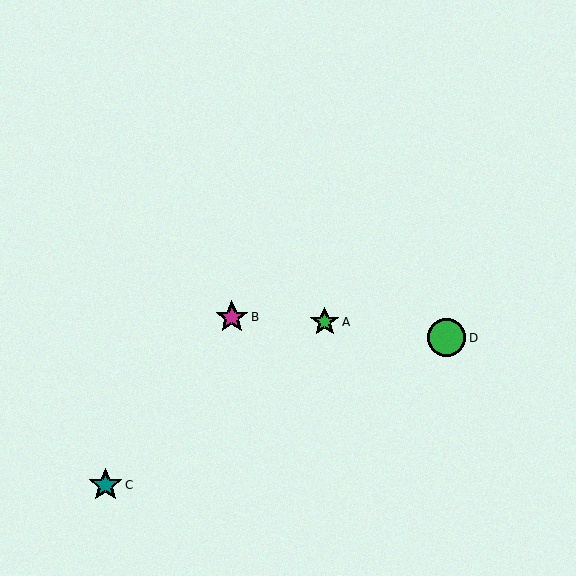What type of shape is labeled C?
Shape C is a teal star.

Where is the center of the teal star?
The center of the teal star is at (105, 485).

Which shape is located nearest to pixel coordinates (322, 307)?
The green star (labeled A) at (325, 322) is nearest to that location.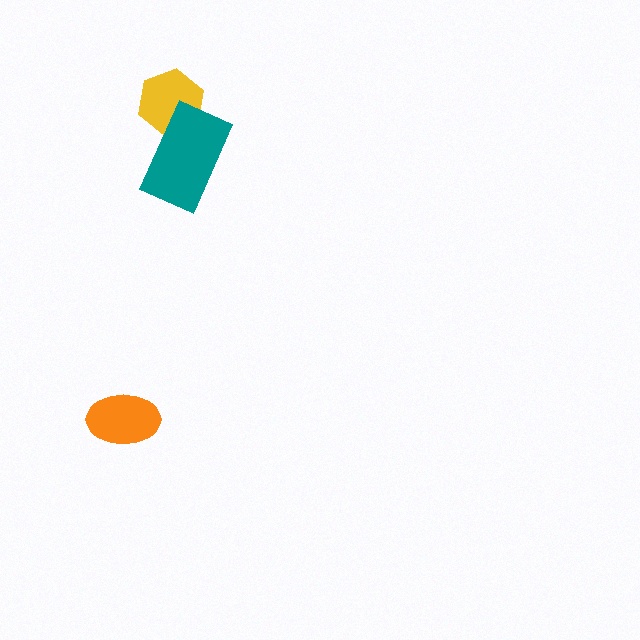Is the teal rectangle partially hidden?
No, no other shape covers it.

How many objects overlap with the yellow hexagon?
1 object overlaps with the yellow hexagon.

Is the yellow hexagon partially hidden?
Yes, it is partially covered by another shape.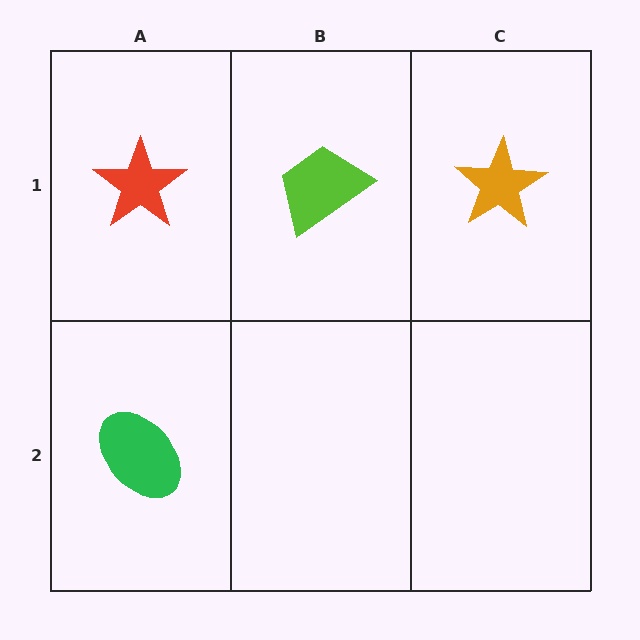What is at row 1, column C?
An orange star.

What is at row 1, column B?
A lime trapezoid.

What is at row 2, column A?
A green ellipse.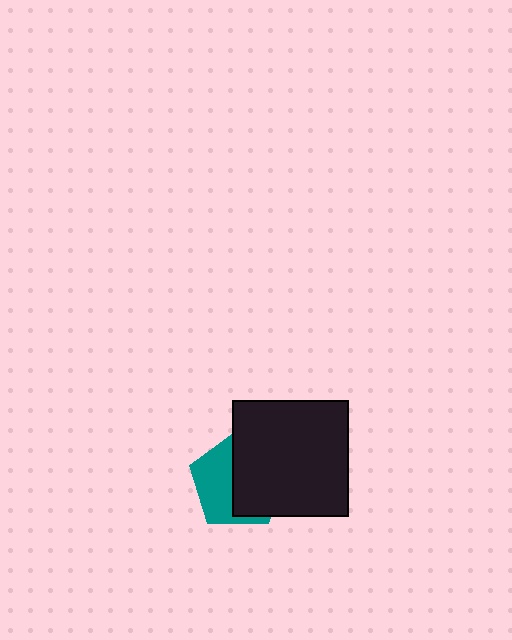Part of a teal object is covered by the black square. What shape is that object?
It is a pentagon.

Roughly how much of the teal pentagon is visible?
A small part of it is visible (roughly 44%).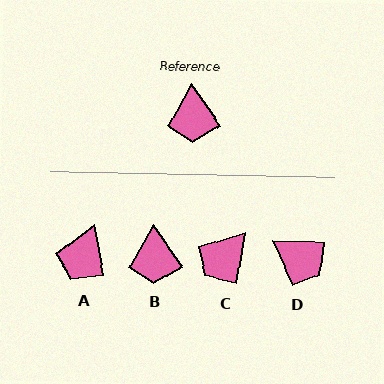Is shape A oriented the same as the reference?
No, it is off by about 25 degrees.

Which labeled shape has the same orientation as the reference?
B.